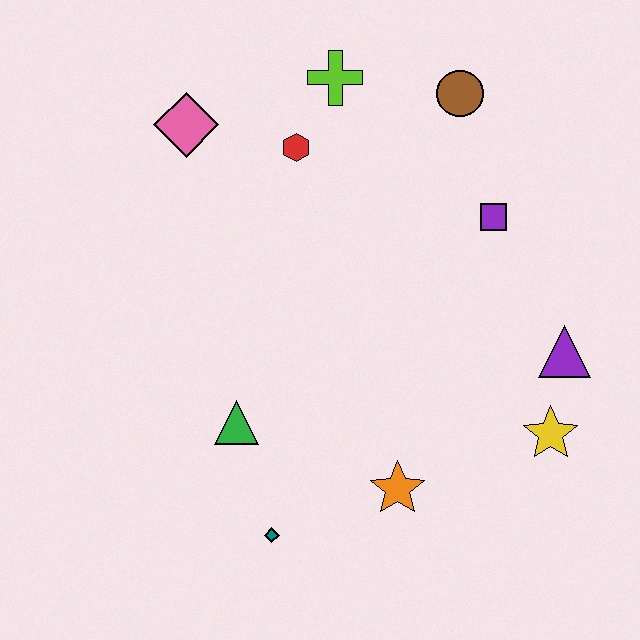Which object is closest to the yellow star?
The purple triangle is closest to the yellow star.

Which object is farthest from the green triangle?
The brown circle is farthest from the green triangle.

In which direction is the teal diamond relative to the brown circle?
The teal diamond is below the brown circle.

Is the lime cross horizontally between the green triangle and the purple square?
Yes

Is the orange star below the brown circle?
Yes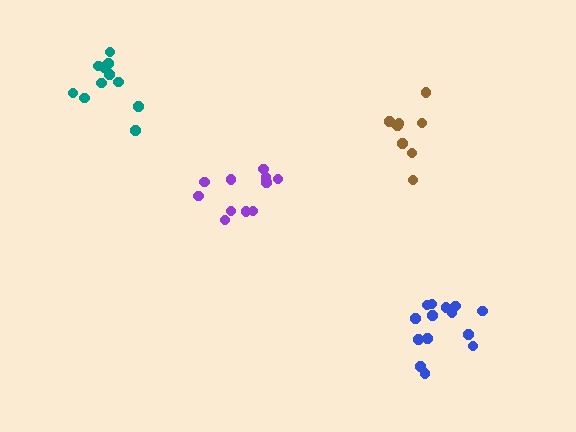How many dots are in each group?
Group 1: 14 dots, Group 2: 8 dots, Group 3: 11 dots, Group 4: 11 dots (44 total).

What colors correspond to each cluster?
The clusters are colored: blue, brown, teal, purple.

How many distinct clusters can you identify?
There are 4 distinct clusters.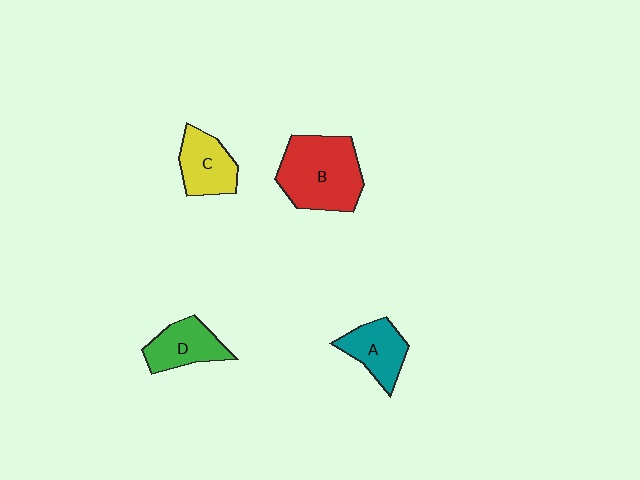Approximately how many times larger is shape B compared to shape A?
Approximately 1.8 times.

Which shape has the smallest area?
Shape A (teal).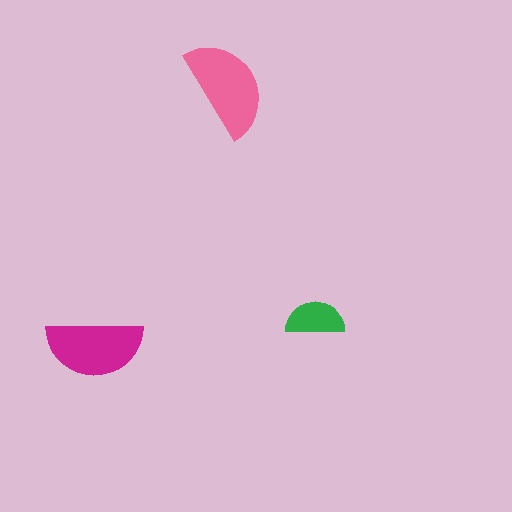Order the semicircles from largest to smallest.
the pink one, the magenta one, the green one.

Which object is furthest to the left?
The magenta semicircle is leftmost.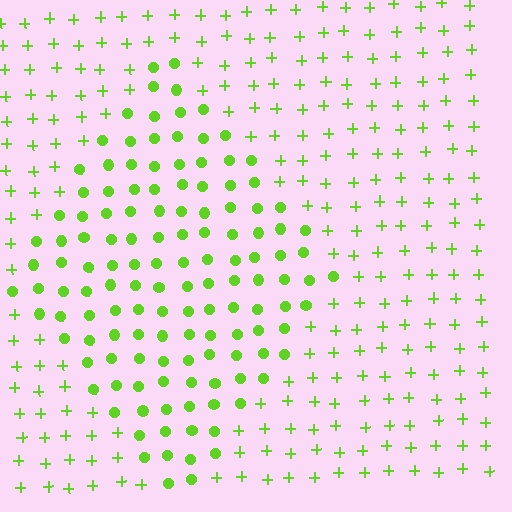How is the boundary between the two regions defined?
The boundary is defined by a change in element shape: circles inside vs. plus signs outside. All elements share the same color and spacing.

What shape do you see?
I see a diamond.